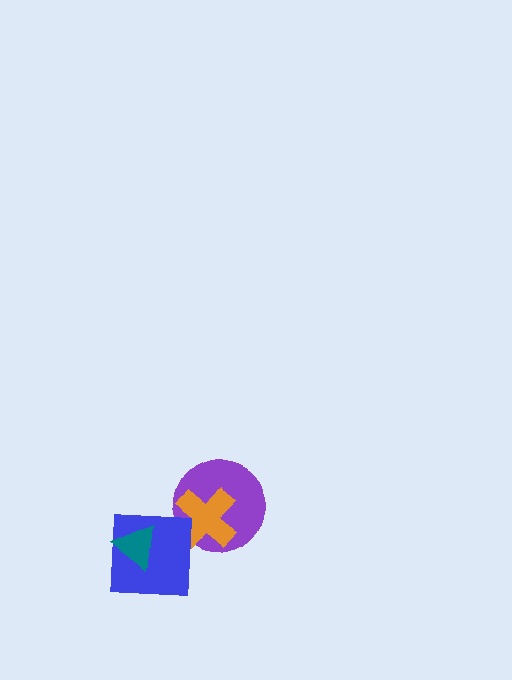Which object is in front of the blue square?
The teal triangle is in front of the blue square.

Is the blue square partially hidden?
Yes, it is partially covered by another shape.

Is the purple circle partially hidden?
Yes, it is partially covered by another shape.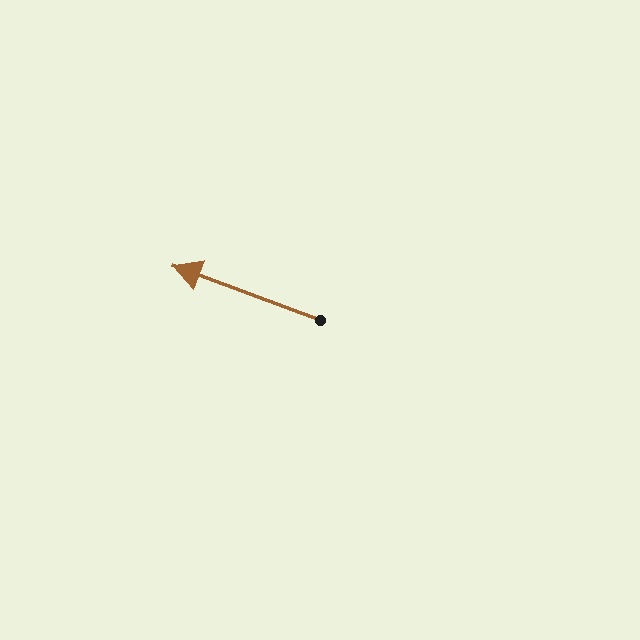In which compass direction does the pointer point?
West.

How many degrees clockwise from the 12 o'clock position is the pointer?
Approximately 290 degrees.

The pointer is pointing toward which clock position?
Roughly 10 o'clock.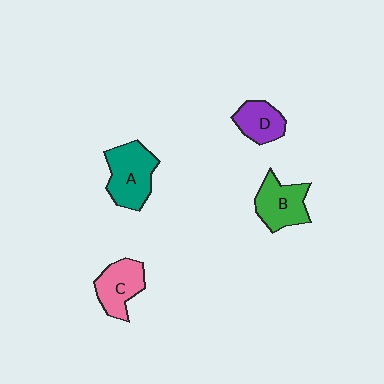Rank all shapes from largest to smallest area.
From largest to smallest: A (teal), B (green), C (pink), D (purple).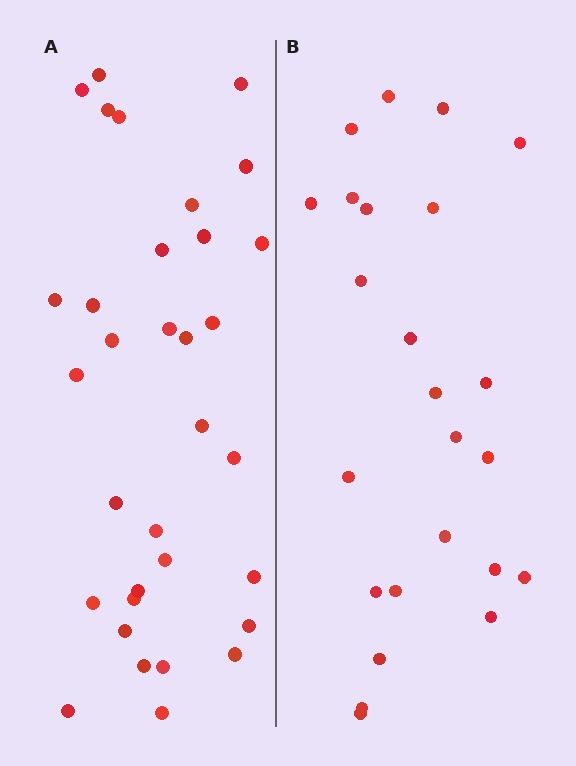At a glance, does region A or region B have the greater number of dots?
Region A (the left region) has more dots.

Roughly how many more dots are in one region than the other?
Region A has roughly 8 or so more dots than region B.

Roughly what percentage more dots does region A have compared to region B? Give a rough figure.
About 40% more.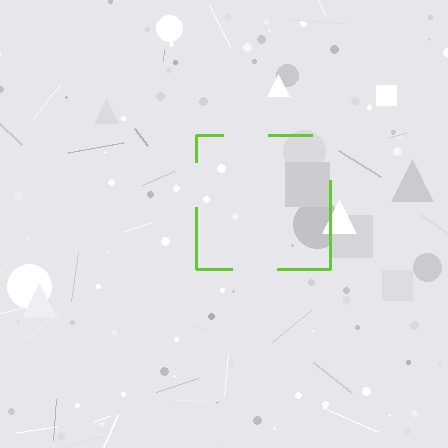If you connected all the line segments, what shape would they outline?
They would outline a square.